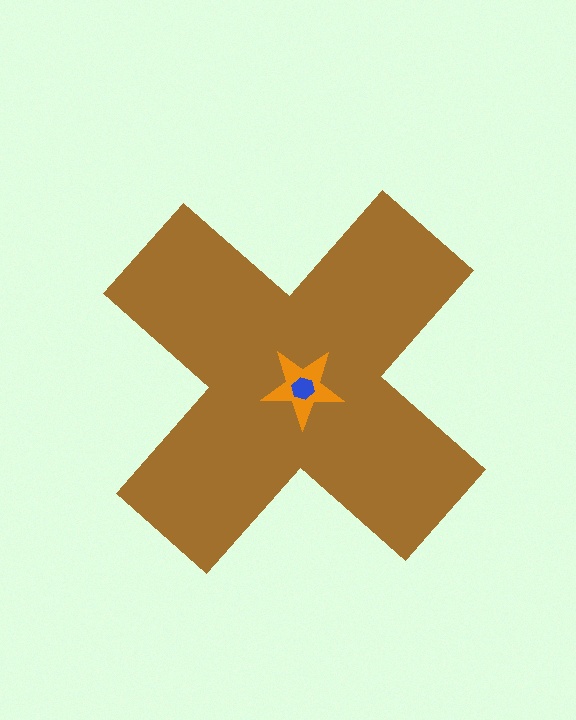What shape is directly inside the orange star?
The blue hexagon.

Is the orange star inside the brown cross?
Yes.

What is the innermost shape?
The blue hexagon.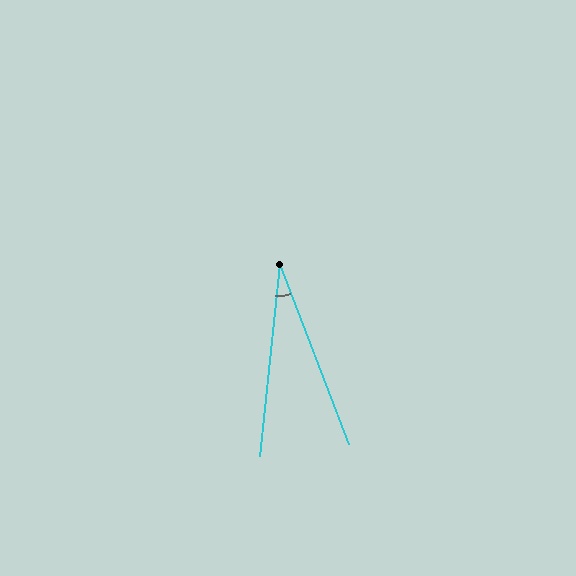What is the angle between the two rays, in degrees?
Approximately 27 degrees.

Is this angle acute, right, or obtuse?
It is acute.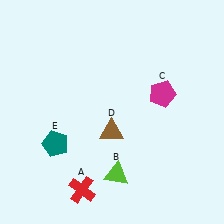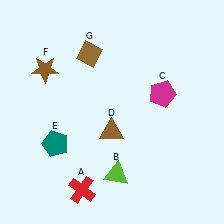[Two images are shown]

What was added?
A brown star (F), a brown diamond (G) were added in Image 2.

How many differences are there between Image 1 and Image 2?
There are 2 differences between the two images.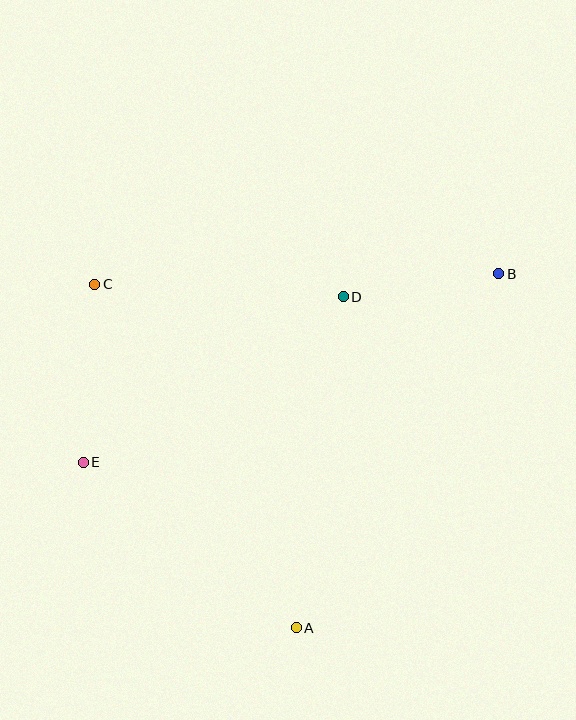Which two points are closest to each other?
Points B and D are closest to each other.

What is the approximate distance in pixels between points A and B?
The distance between A and B is approximately 408 pixels.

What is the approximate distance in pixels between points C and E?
The distance between C and E is approximately 179 pixels.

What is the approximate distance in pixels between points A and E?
The distance between A and E is approximately 270 pixels.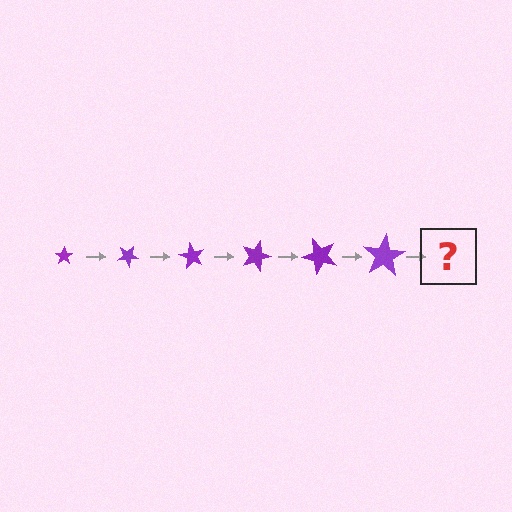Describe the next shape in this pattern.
It should be a star, larger than the previous one and rotated 180 degrees from the start.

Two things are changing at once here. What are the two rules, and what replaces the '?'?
The two rules are that the star grows larger each step and it rotates 30 degrees each step. The '?' should be a star, larger than the previous one and rotated 180 degrees from the start.